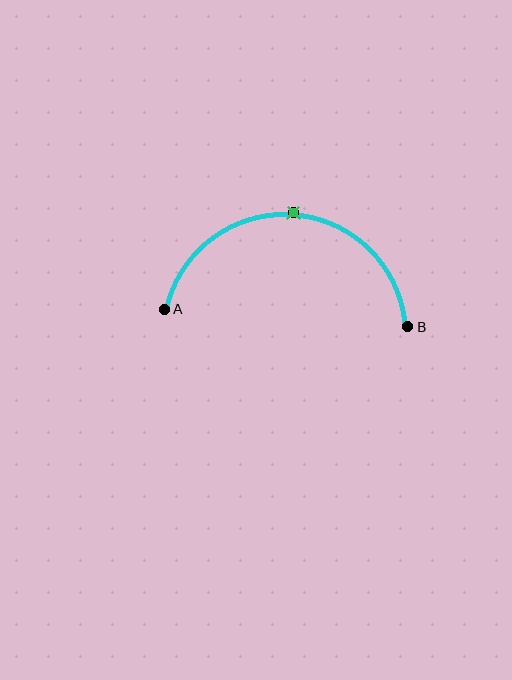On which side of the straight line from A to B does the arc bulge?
The arc bulges above the straight line connecting A and B.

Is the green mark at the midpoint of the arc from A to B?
Yes. The green mark lies on the arc at equal arc-length from both A and B — it is the arc midpoint.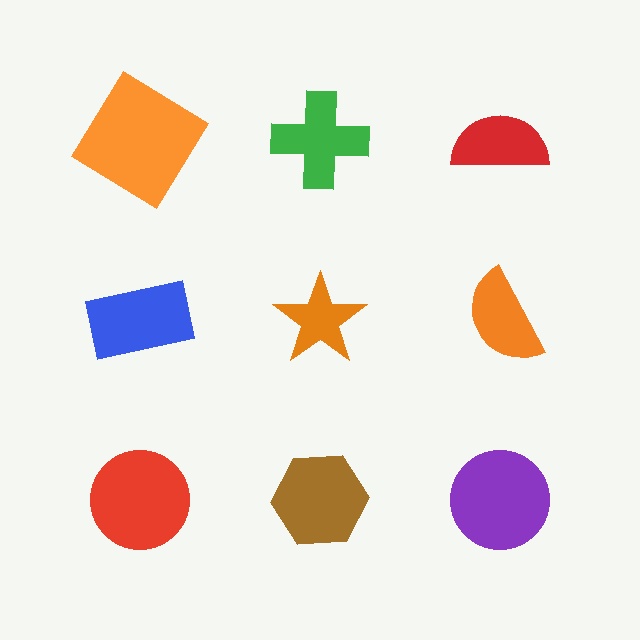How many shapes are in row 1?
3 shapes.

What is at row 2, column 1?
A blue rectangle.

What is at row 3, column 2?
A brown hexagon.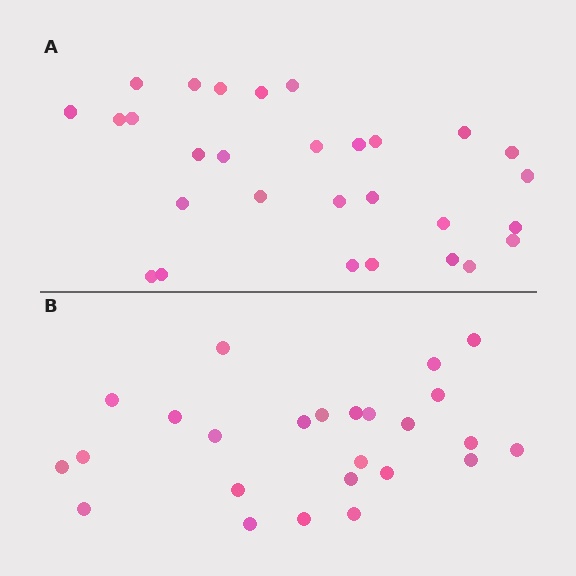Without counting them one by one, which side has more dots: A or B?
Region A (the top region) has more dots.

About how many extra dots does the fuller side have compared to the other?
Region A has about 4 more dots than region B.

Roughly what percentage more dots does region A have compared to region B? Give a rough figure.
About 15% more.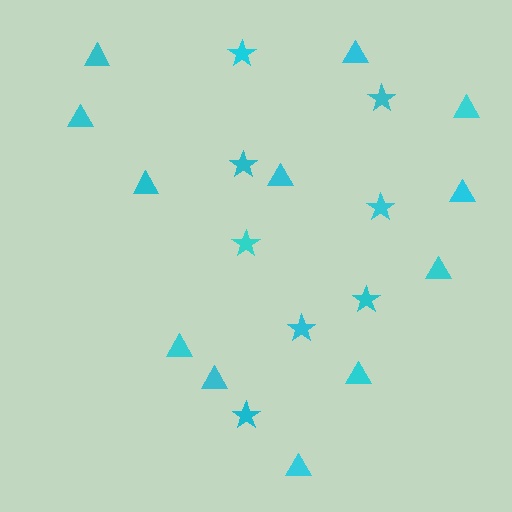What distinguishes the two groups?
There are 2 groups: one group of stars (8) and one group of triangles (12).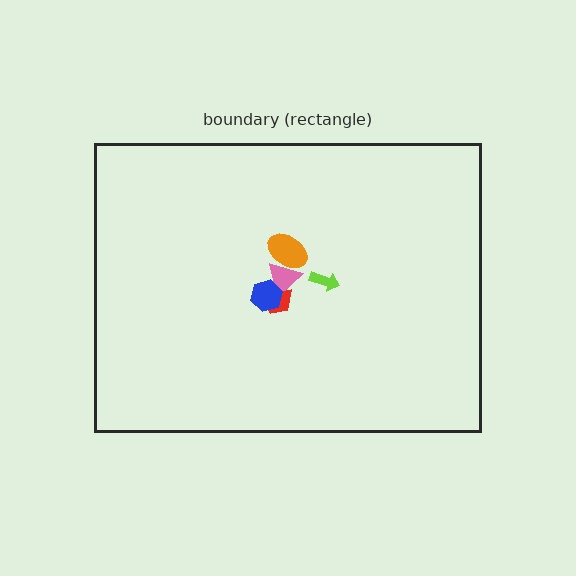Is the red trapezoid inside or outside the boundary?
Inside.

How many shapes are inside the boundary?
5 inside, 0 outside.